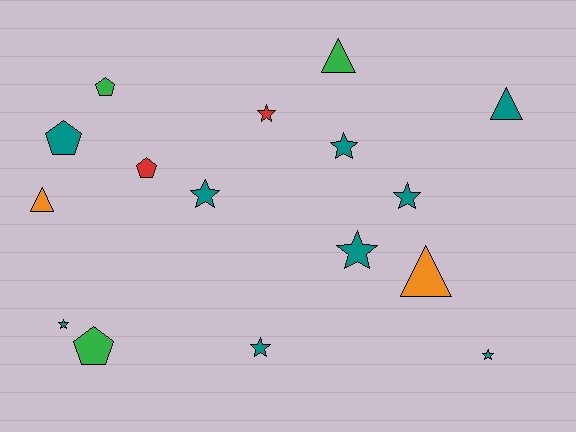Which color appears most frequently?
Teal, with 9 objects.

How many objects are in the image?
There are 16 objects.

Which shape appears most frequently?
Star, with 8 objects.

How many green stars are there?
There are no green stars.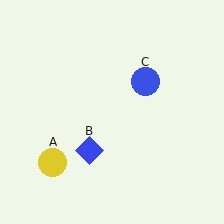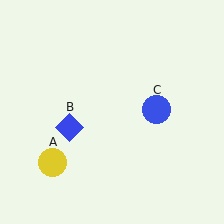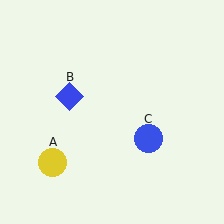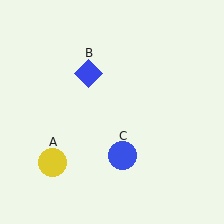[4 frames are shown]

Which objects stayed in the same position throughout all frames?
Yellow circle (object A) remained stationary.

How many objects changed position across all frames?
2 objects changed position: blue diamond (object B), blue circle (object C).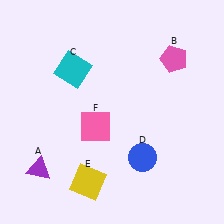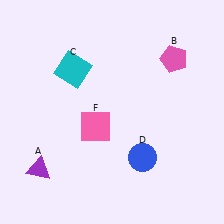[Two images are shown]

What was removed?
The yellow square (E) was removed in Image 2.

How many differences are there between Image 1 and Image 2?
There is 1 difference between the two images.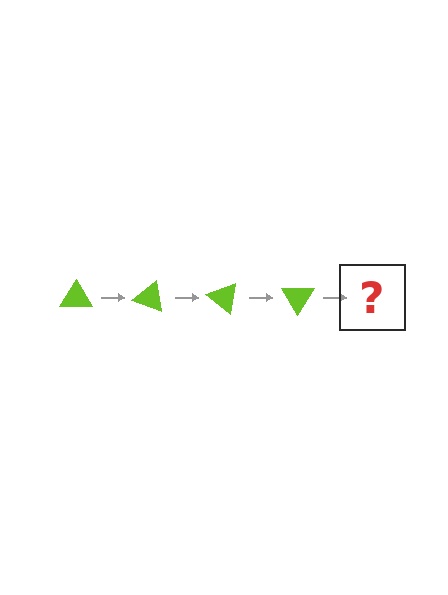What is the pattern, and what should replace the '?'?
The pattern is that the triangle rotates 20 degrees each step. The '?' should be a lime triangle rotated 80 degrees.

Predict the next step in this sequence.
The next step is a lime triangle rotated 80 degrees.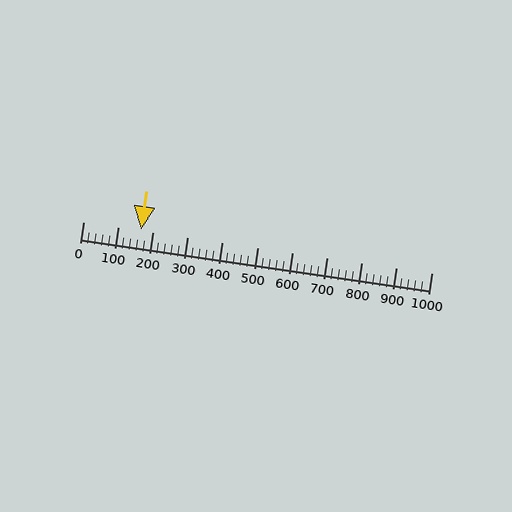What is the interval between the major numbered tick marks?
The major tick marks are spaced 100 units apart.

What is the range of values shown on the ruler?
The ruler shows values from 0 to 1000.